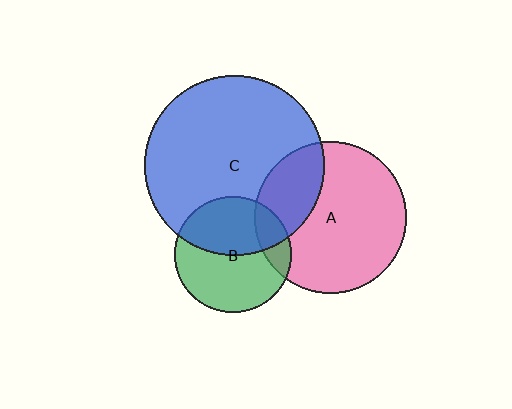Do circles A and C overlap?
Yes.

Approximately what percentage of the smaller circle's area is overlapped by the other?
Approximately 25%.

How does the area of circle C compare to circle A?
Approximately 1.4 times.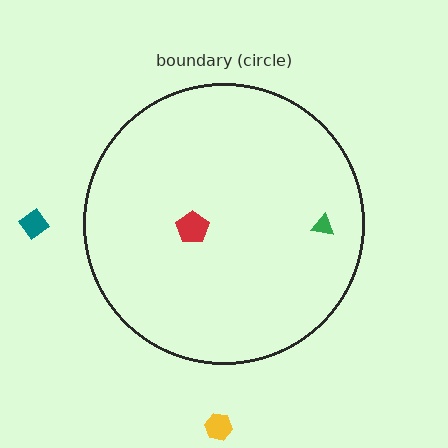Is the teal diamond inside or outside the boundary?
Outside.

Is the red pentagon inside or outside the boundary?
Inside.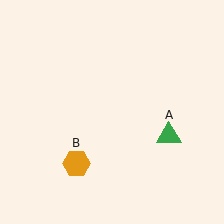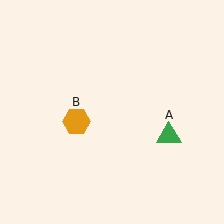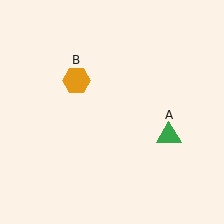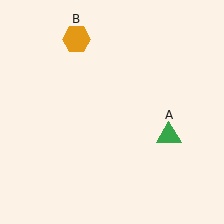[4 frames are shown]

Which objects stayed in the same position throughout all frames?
Green triangle (object A) remained stationary.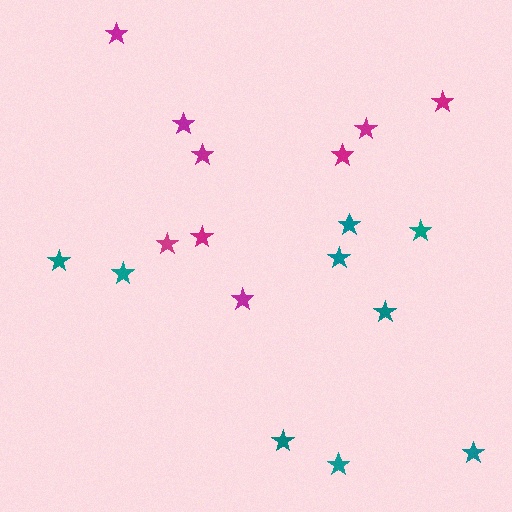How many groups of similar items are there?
There are 2 groups: one group of magenta stars (9) and one group of teal stars (9).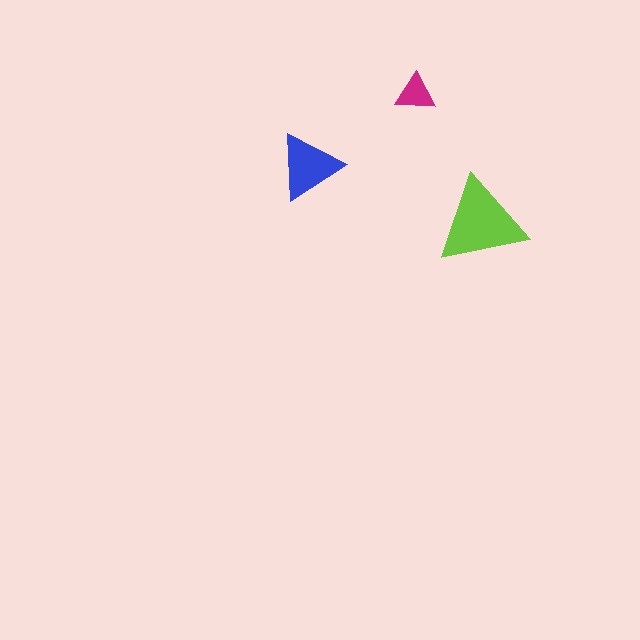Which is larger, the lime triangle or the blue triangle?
The lime one.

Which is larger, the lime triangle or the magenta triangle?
The lime one.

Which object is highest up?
The magenta triangle is topmost.